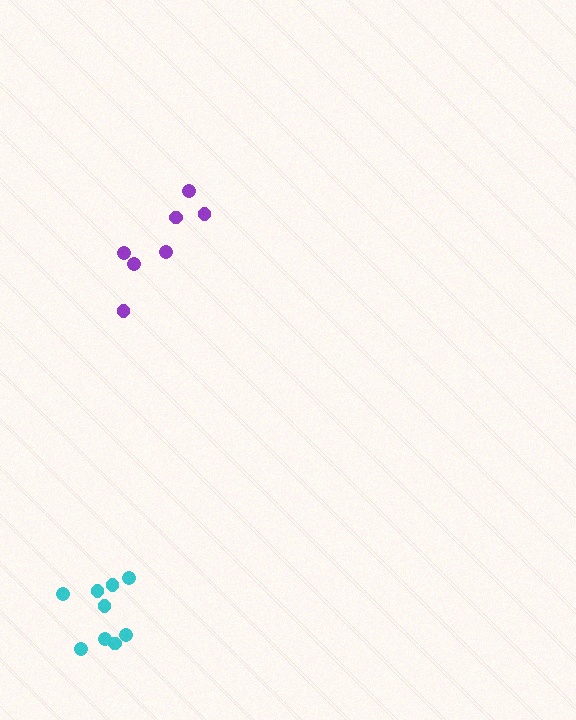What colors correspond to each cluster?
The clusters are colored: purple, cyan.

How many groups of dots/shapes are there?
There are 2 groups.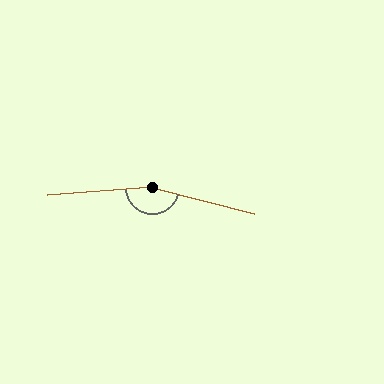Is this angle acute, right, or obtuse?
It is obtuse.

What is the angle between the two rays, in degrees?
Approximately 161 degrees.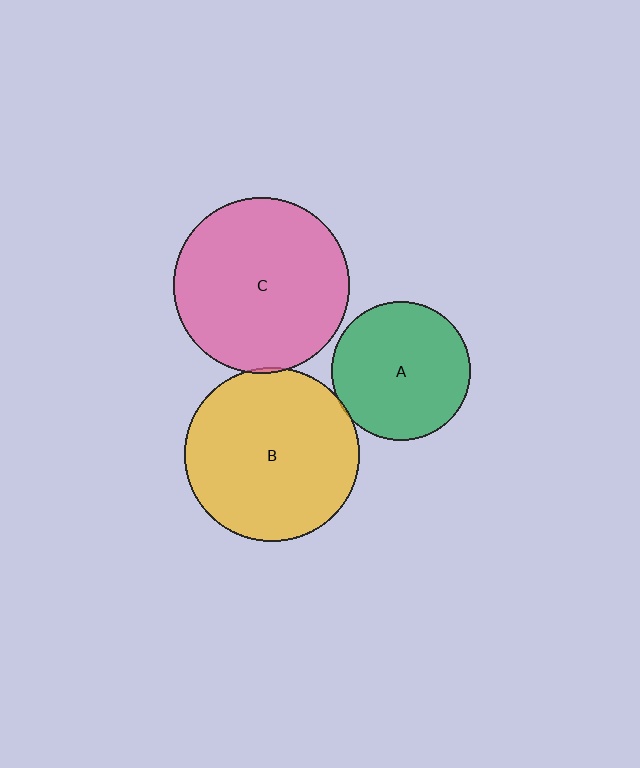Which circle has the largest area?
Circle C (pink).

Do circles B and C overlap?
Yes.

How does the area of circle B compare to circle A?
Approximately 1.6 times.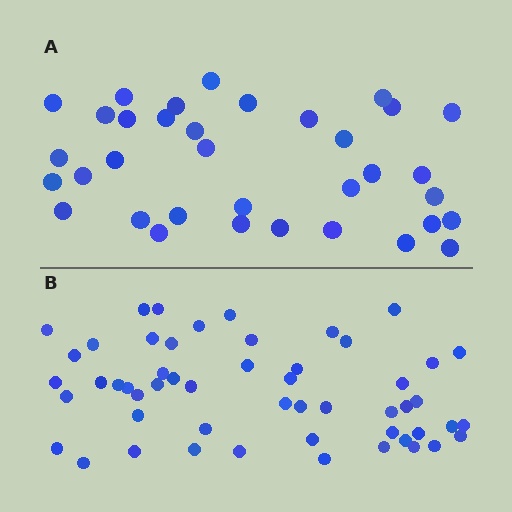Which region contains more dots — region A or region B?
Region B (the bottom region) has more dots.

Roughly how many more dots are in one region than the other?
Region B has approximately 20 more dots than region A.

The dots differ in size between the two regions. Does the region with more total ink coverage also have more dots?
No. Region A has more total ink coverage because its dots are larger, but region B actually contains more individual dots. Total area can be misleading — the number of items is what matters here.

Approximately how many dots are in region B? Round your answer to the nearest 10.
About 50 dots. (The exact count is 53, which rounds to 50.)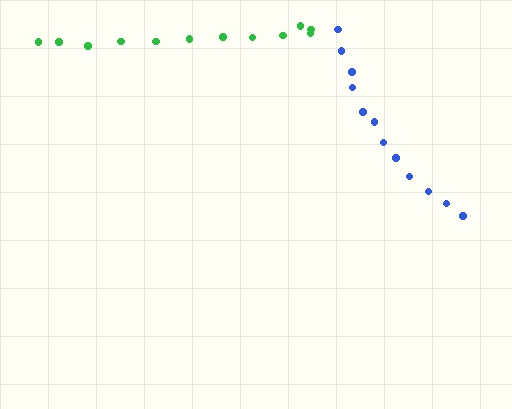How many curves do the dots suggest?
There are 2 distinct paths.